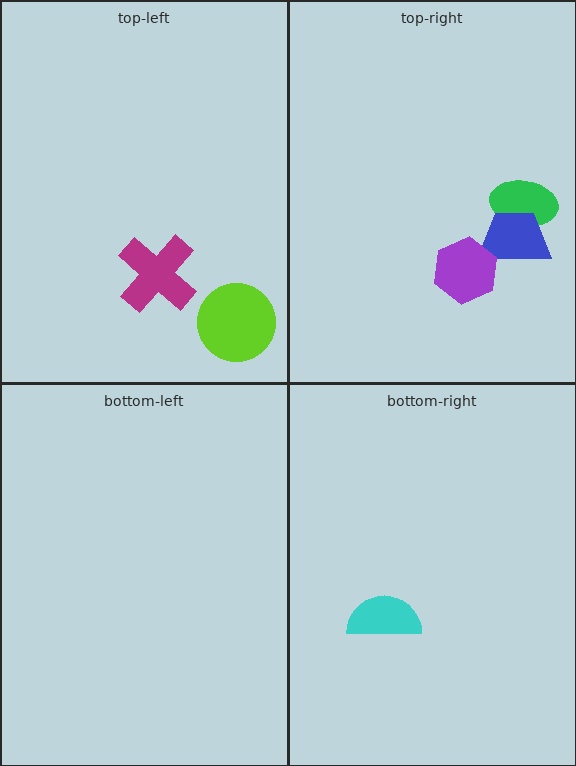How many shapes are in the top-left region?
2.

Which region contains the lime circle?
The top-left region.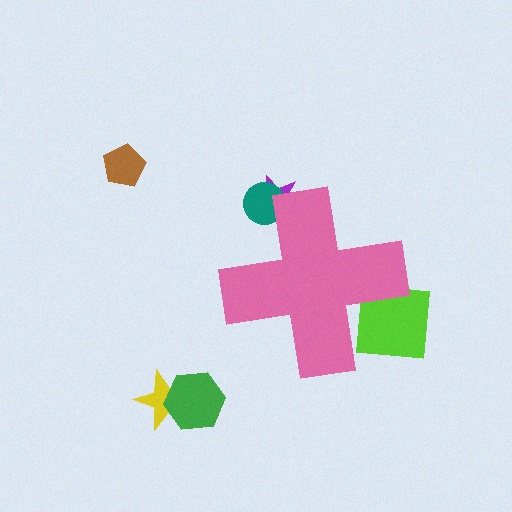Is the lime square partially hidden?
Yes, the lime square is partially hidden behind the pink cross.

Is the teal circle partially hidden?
Yes, the teal circle is partially hidden behind the pink cross.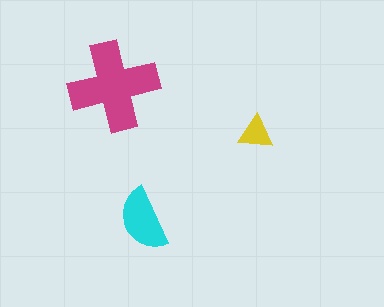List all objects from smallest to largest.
The yellow triangle, the cyan semicircle, the magenta cross.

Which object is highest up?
The magenta cross is topmost.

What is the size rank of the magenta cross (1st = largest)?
1st.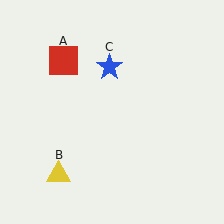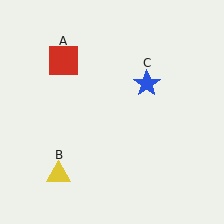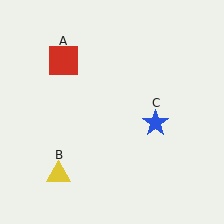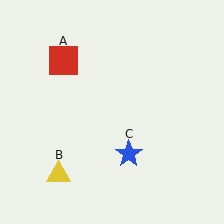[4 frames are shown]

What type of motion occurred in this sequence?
The blue star (object C) rotated clockwise around the center of the scene.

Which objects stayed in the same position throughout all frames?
Red square (object A) and yellow triangle (object B) remained stationary.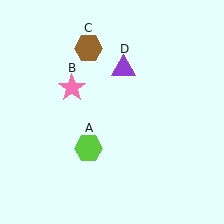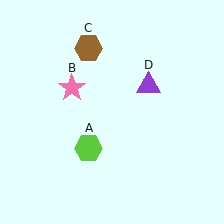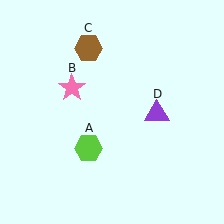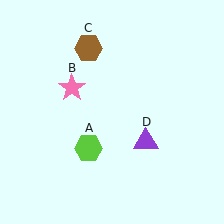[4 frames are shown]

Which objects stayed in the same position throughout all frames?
Lime hexagon (object A) and pink star (object B) and brown hexagon (object C) remained stationary.